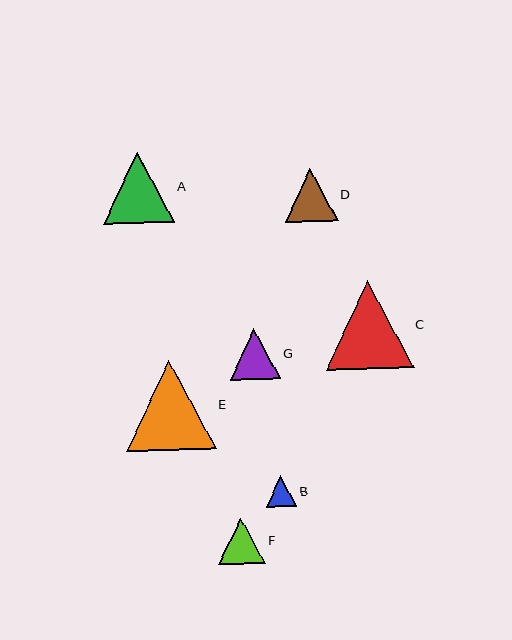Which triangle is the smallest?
Triangle B is the smallest with a size of approximately 31 pixels.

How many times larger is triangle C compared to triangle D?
Triangle C is approximately 1.7 times the size of triangle D.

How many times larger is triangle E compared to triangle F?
Triangle E is approximately 1.9 times the size of triangle F.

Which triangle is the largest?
Triangle E is the largest with a size of approximately 90 pixels.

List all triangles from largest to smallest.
From largest to smallest: E, C, A, D, G, F, B.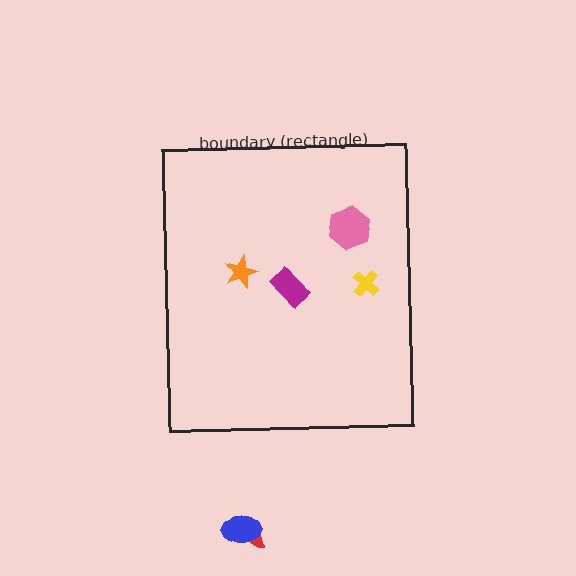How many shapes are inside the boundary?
4 inside, 2 outside.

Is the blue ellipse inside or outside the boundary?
Outside.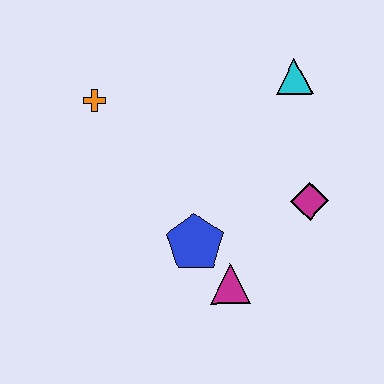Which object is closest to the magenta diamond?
The magenta triangle is closest to the magenta diamond.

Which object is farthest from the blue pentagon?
The cyan triangle is farthest from the blue pentagon.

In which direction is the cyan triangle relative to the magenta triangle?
The cyan triangle is above the magenta triangle.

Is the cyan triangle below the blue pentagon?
No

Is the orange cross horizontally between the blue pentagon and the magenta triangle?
No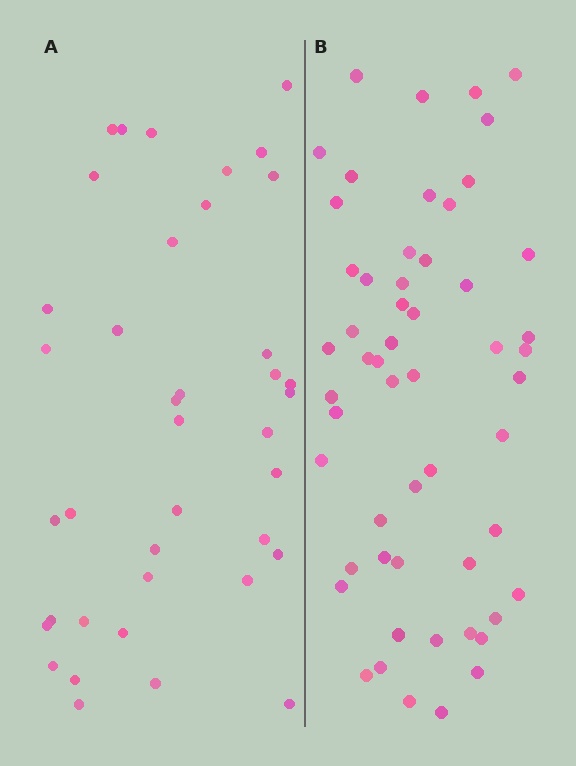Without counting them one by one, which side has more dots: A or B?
Region B (the right region) has more dots.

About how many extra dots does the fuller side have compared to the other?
Region B has approximately 15 more dots than region A.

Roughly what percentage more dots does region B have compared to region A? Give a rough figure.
About 40% more.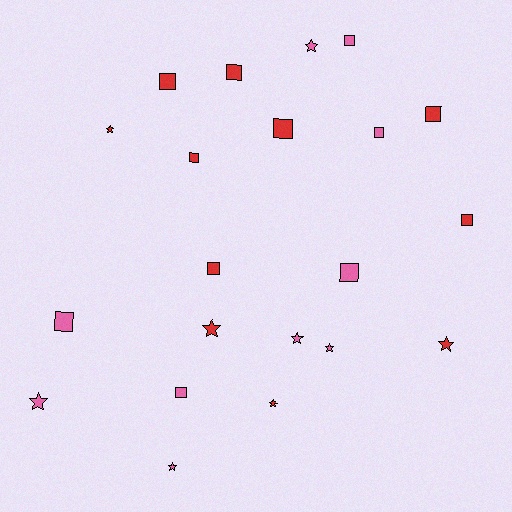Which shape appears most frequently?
Square, with 12 objects.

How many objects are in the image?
There are 21 objects.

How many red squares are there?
There are 7 red squares.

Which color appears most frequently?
Red, with 11 objects.